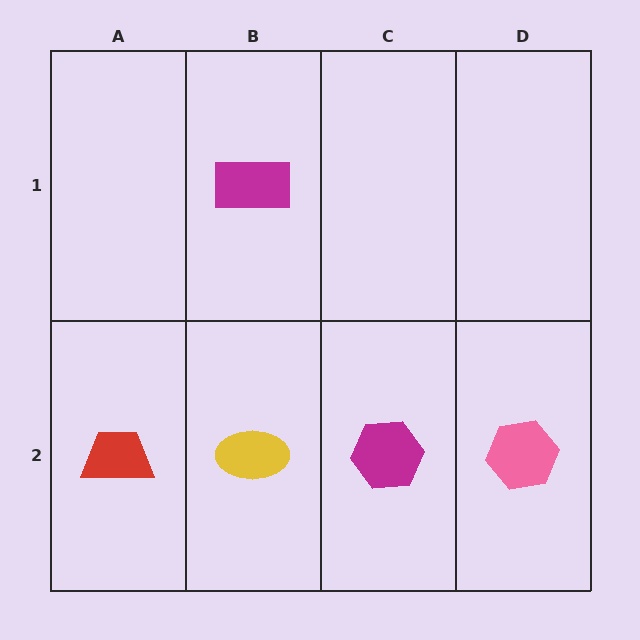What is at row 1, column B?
A magenta rectangle.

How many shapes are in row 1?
1 shape.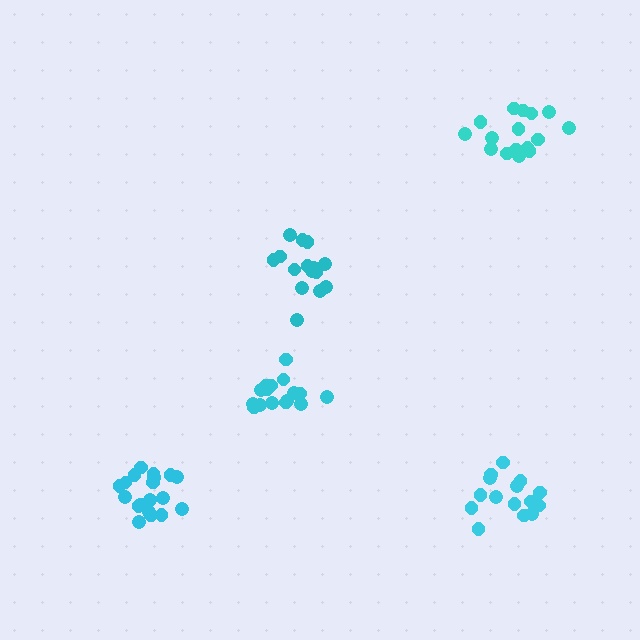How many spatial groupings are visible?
There are 5 spatial groupings.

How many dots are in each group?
Group 1: 15 dots, Group 2: 16 dots, Group 3: 19 dots, Group 4: 16 dots, Group 5: 16 dots (82 total).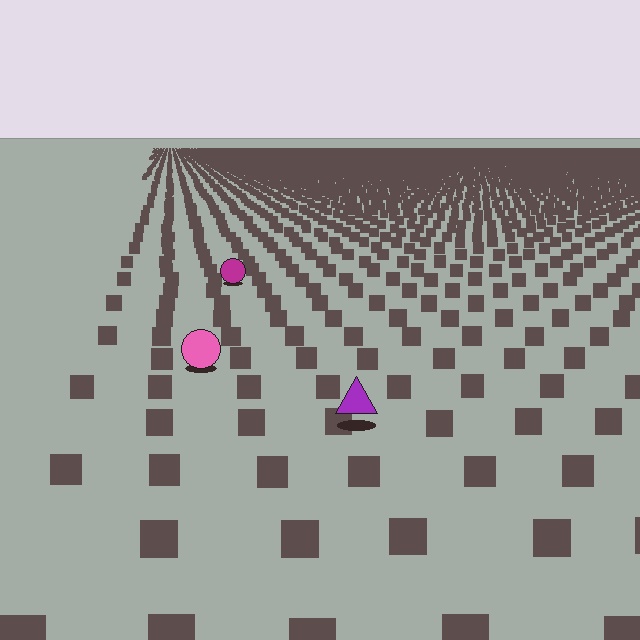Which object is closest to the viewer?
The purple triangle is closest. The texture marks near it are larger and more spread out.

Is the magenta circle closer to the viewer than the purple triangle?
No. The purple triangle is closer — you can tell from the texture gradient: the ground texture is coarser near it.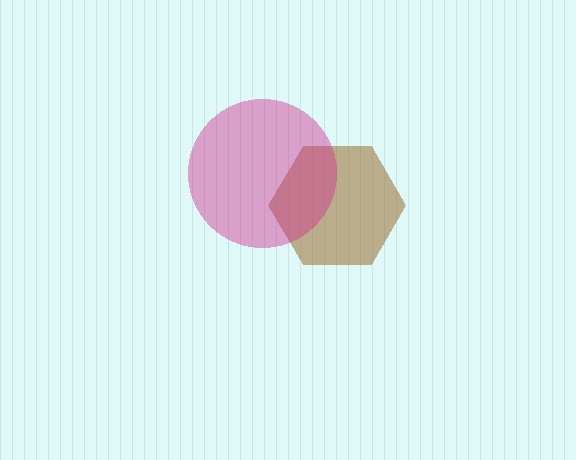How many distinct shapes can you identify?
There are 2 distinct shapes: a brown hexagon, a magenta circle.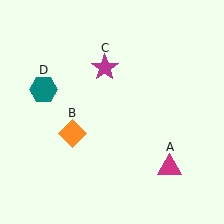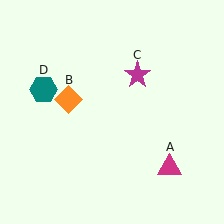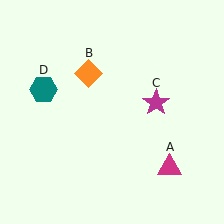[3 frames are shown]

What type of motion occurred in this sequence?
The orange diamond (object B), magenta star (object C) rotated clockwise around the center of the scene.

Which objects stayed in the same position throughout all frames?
Magenta triangle (object A) and teal hexagon (object D) remained stationary.